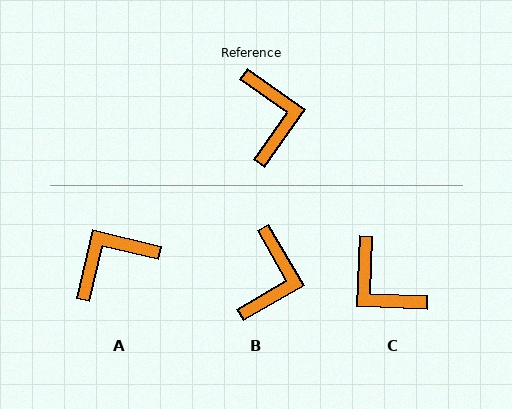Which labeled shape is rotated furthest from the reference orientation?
C, about 147 degrees away.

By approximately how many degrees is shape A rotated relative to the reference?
Approximately 112 degrees counter-clockwise.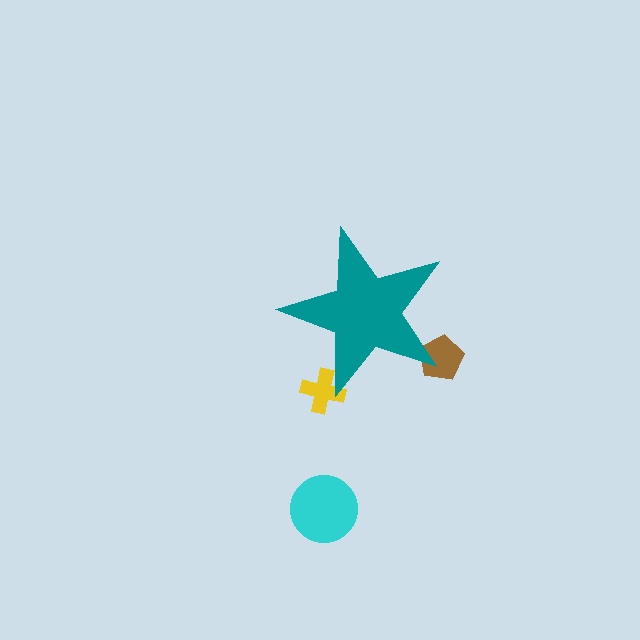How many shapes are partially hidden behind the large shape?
2 shapes are partially hidden.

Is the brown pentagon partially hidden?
Yes, the brown pentagon is partially hidden behind the teal star.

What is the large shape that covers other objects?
A teal star.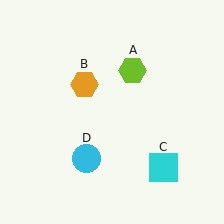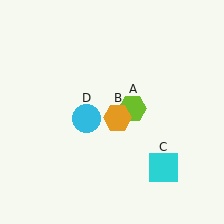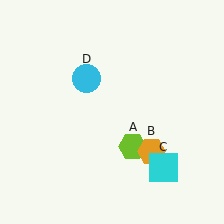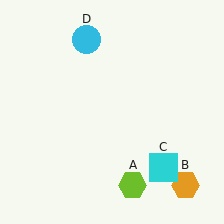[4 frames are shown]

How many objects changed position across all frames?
3 objects changed position: lime hexagon (object A), orange hexagon (object B), cyan circle (object D).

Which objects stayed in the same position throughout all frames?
Cyan square (object C) remained stationary.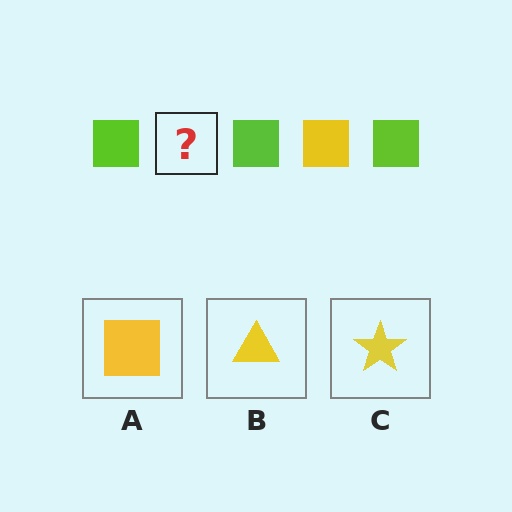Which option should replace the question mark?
Option A.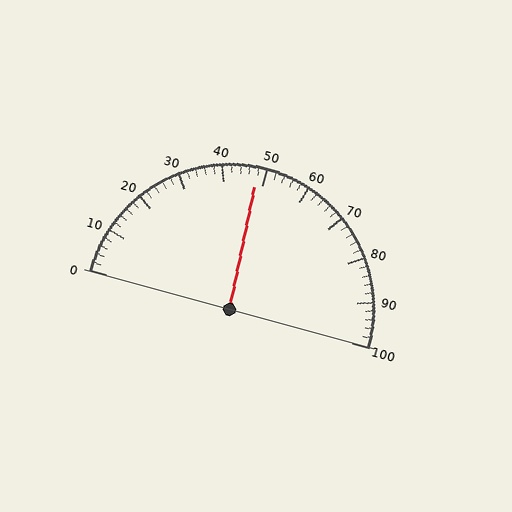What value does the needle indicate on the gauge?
The needle indicates approximately 48.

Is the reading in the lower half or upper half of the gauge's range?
The reading is in the lower half of the range (0 to 100).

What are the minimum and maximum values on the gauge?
The gauge ranges from 0 to 100.